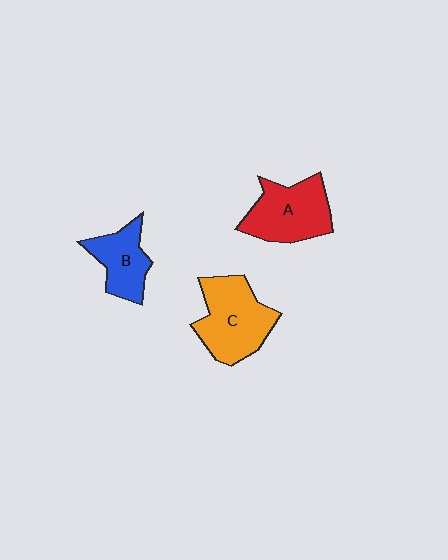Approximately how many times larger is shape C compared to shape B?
Approximately 1.5 times.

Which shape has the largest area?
Shape C (orange).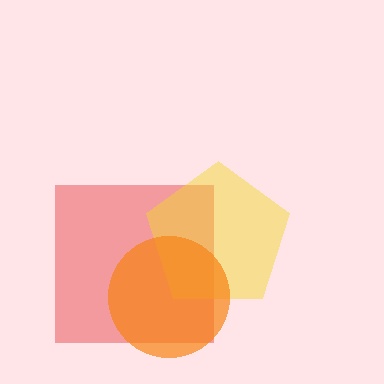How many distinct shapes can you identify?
There are 3 distinct shapes: a red square, a yellow pentagon, an orange circle.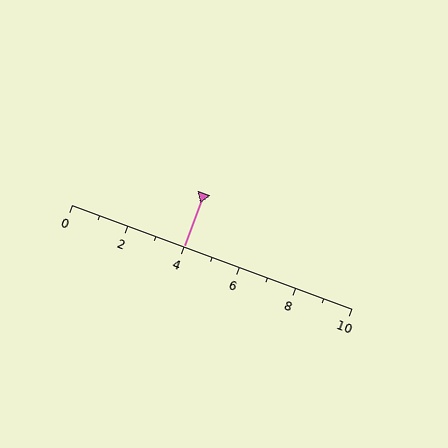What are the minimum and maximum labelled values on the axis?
The axis runs from 0 to 10.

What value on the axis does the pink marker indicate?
The marker indicates approximately 4.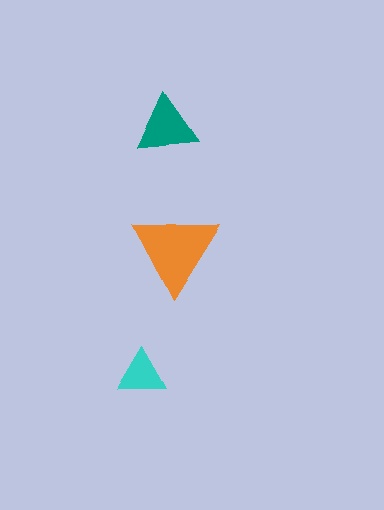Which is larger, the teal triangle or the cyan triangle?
The teal one.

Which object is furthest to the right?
The orange triangle is rightmost.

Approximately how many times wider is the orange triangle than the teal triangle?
About 1.5 times wider.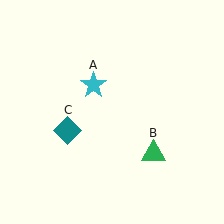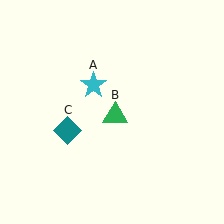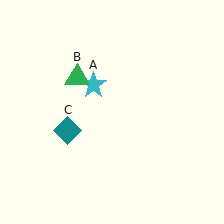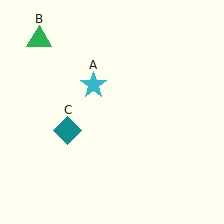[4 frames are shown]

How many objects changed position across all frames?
1 object changed position: green triangle (object B).